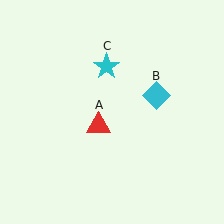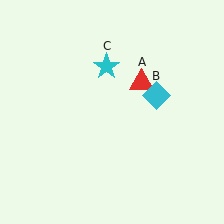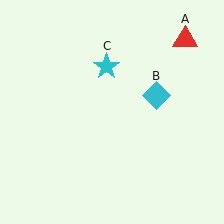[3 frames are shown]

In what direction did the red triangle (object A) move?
The red triangle (object A) moved up and to the right.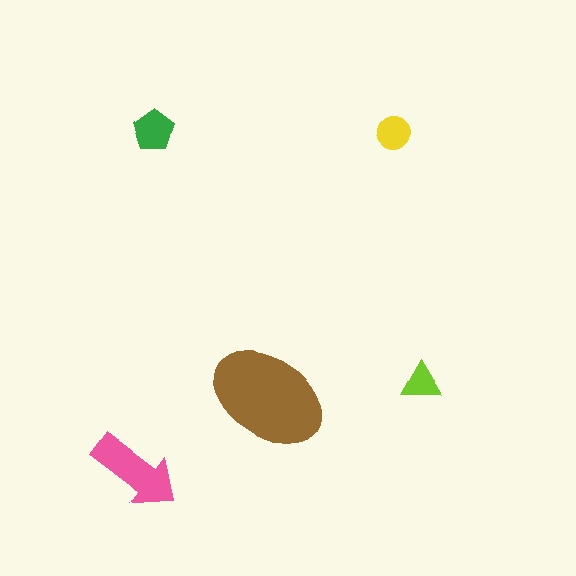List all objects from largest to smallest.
The brown ellipse, the pink arrow, the green pentagon, the yellow circle, the lime triangle.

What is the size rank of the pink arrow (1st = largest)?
2nd.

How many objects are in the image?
There are 5 objects in the image.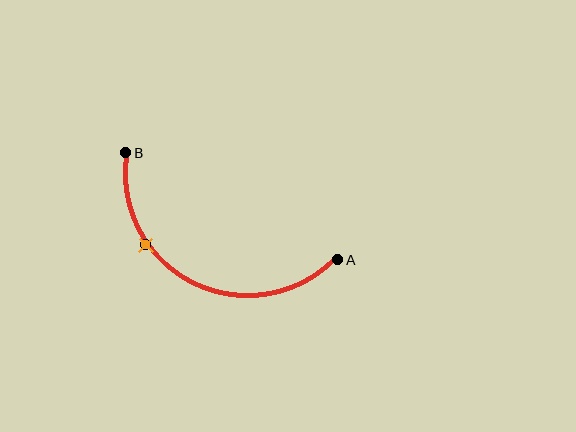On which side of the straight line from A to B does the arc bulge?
The arc bulges below the straight line connecting A and B.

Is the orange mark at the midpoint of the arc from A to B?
No. The orange mark lies on the arc but is closer to endpoint B. The arc midpoint would be at the point on the curve equidistant along the arc from both A and B.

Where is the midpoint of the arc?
The arc midpoint is the point on the curve farthest from the straight line joining A and B. It sits below that line.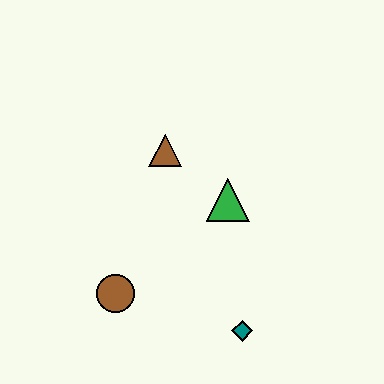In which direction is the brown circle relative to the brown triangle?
The brown circle is below the brown triangle.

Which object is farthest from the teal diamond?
The brown triangle is farthest from the teal diamond.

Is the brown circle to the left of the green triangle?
Yes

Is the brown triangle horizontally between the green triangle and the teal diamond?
No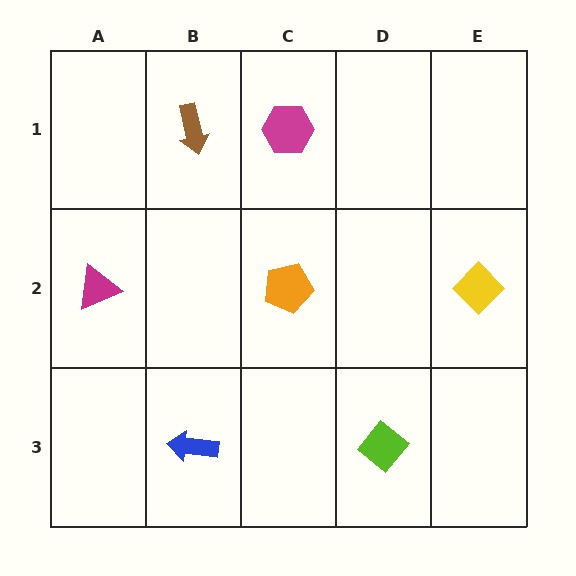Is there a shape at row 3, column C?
No, that cell is empty.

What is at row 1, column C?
A magenta hexagon.